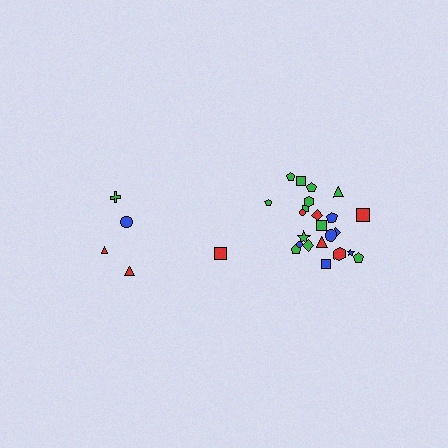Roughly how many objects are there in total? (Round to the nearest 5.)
Roughly 30 objects in total.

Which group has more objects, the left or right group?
The right group.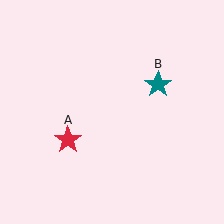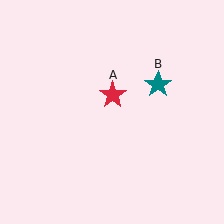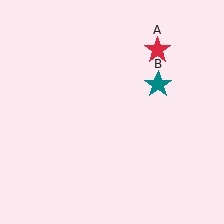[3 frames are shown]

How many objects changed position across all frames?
1 object changed position: red star (object A).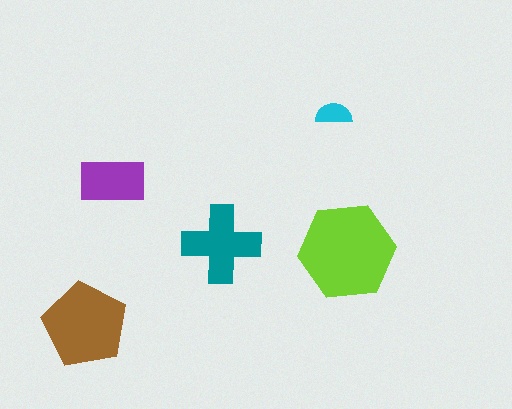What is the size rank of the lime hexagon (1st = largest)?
1st.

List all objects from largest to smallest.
The lime hexagon, the brown pentagon, the teal cross, the purple rectangle, the cyan semicircle.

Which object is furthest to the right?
The lime hexagon is rightmost.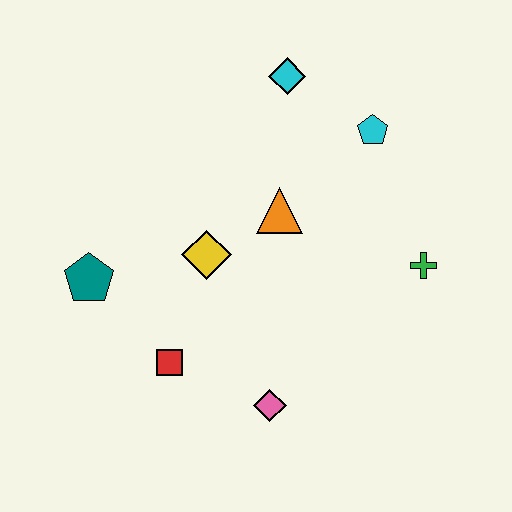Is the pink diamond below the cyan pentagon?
Yes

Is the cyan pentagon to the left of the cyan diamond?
No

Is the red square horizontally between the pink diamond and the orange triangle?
No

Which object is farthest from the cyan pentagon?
The teal pentagon is farthest from the cyan pentagon.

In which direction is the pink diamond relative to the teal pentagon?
The pink diamond is to the right of the teal pentagon.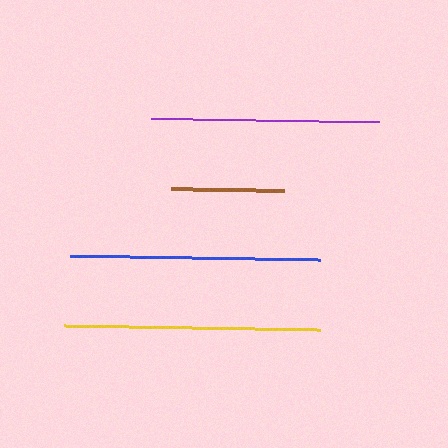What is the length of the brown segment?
The brown segment is approximately 113 pixels long.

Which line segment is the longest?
The yellow line is the longest at approximately 256 pixels.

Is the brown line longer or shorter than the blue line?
The blue line is longer than the brown line.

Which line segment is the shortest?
The brown line is the shortest at approximately 113 pixels.